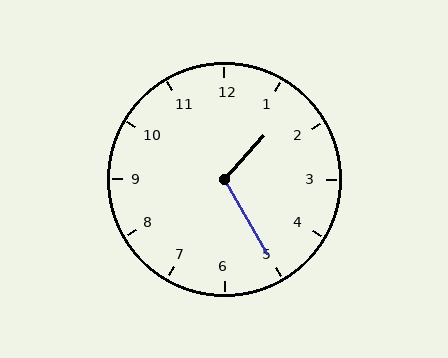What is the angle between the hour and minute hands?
Approximately 108 degrees.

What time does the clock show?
1:25.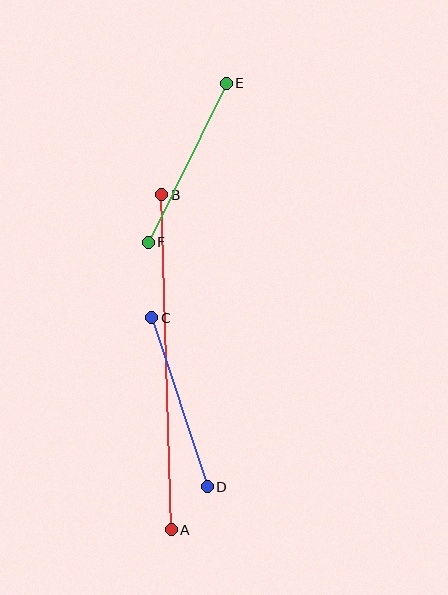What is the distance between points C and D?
The distance is approximately 178 pixels.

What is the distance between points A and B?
The distance is approximately 335 pixels.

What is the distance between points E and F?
The distance is approximately 177 pixels.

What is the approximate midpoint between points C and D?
The midpoint is at approximately (179, 402) pixels.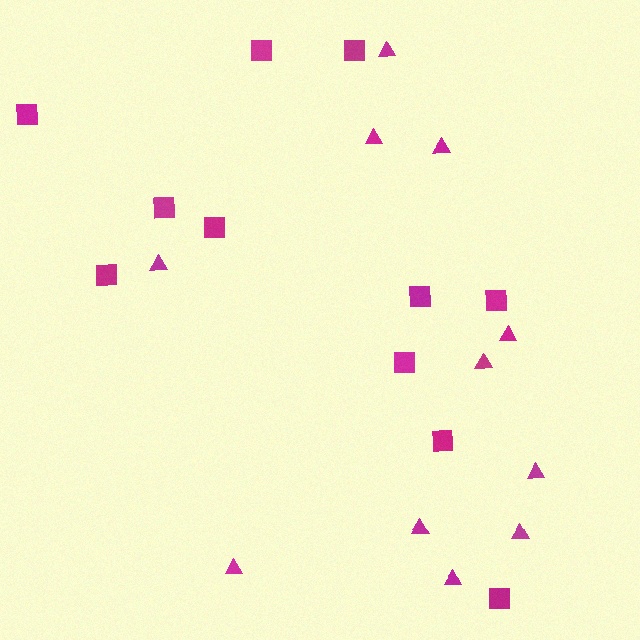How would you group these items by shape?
There are 2 groups: one group of triangles (11) and one group of squares (11).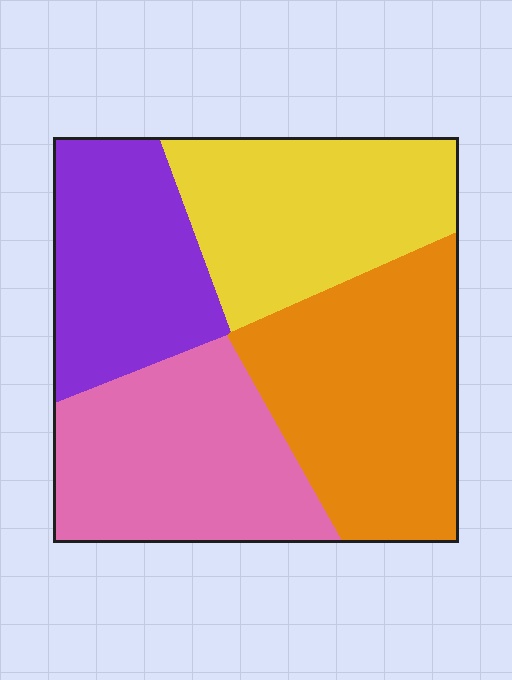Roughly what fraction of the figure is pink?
Pink takes up between a sixth and a third of the figure.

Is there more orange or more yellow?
Orange.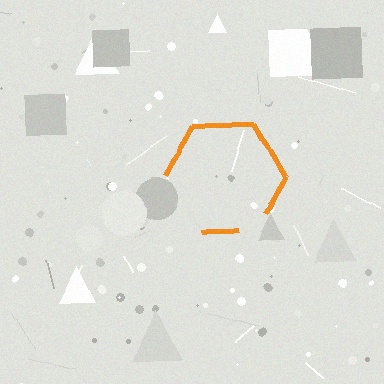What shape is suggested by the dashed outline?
The dashed outline suggests a hexagon.